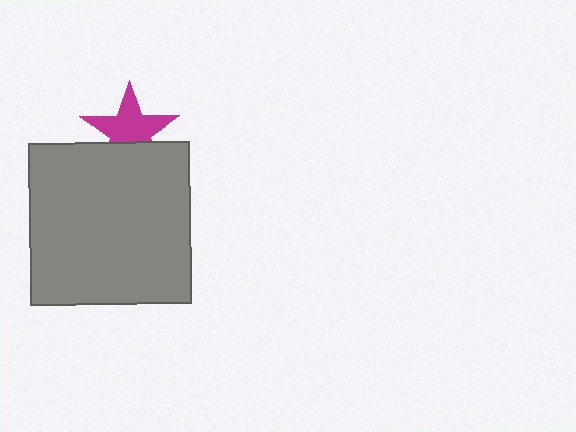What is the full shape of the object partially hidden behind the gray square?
The partially hidden object is a magenta star.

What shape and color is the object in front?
The object in front is a gray square.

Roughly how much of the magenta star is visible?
Most of it is visible (roughly 67%).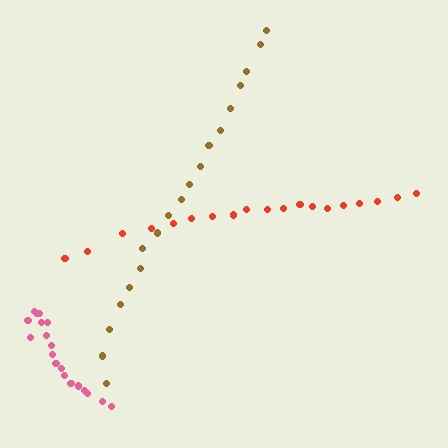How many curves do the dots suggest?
There are 3 distinct paths.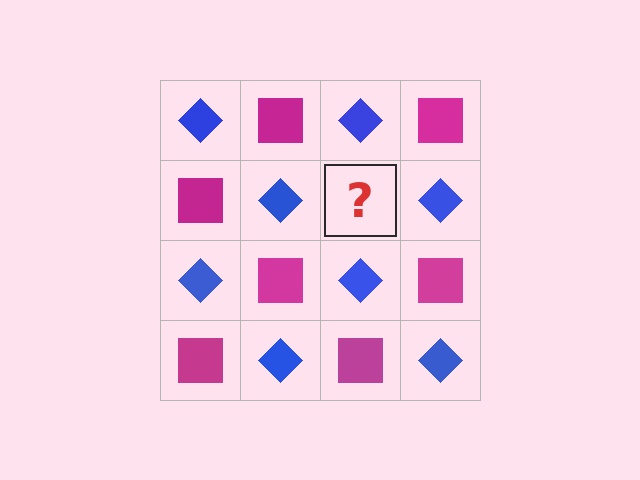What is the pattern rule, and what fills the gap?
The rule is that it alternates blue diamond and magenta square in a checkerboard pattern. The gap should be filled with a magenta square.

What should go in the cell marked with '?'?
The missing cell should contain a magenta square.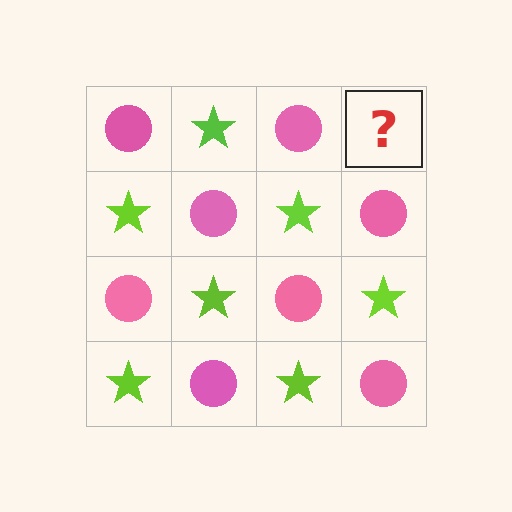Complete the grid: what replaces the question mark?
The question mark should be replaced with a lime star.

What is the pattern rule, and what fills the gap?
The rule is that it alternates pink circle and lime star in a checkerboard pattern. The gap should be filled with a lime star.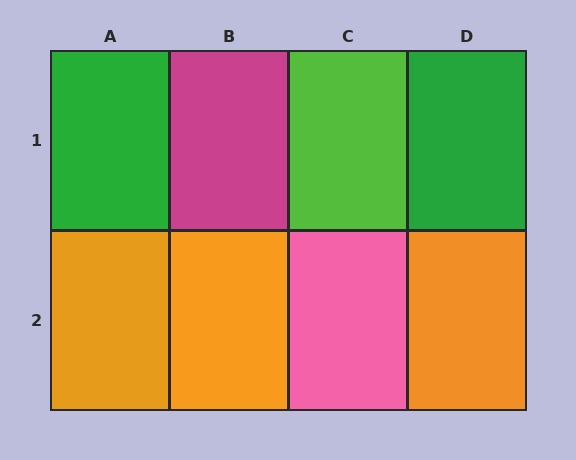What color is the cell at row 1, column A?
Green.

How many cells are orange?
3 cells are orange.